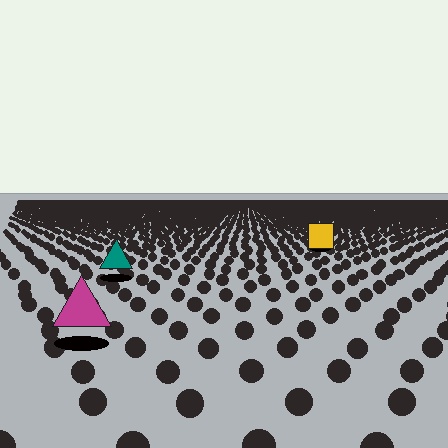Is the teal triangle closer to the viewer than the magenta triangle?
No. The magenta triangle is closer — you can tell from the texture gradient: the ground texture is coarser near it.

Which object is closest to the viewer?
The magenta triangle is closest. The texture marks near it are larger and more spread out.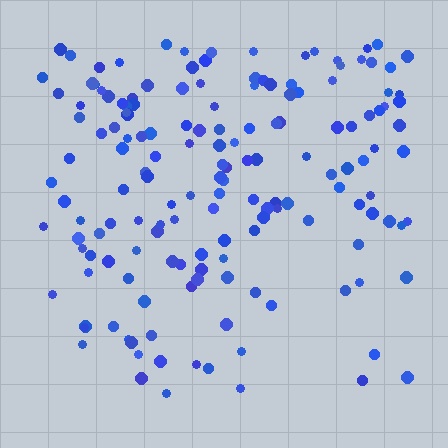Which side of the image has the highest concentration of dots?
The top.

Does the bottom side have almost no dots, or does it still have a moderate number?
Still a moderate number, just noticeably fewer than the top.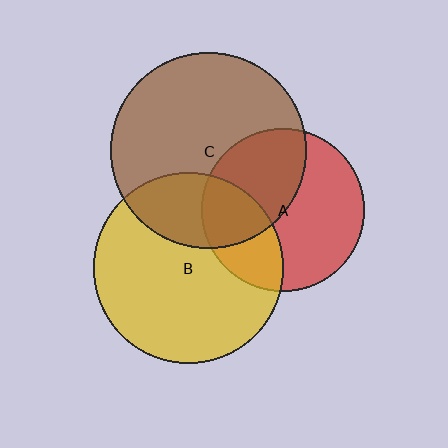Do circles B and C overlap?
Yes.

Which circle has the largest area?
Circle C (brown).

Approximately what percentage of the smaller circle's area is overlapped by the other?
Approximately 30%.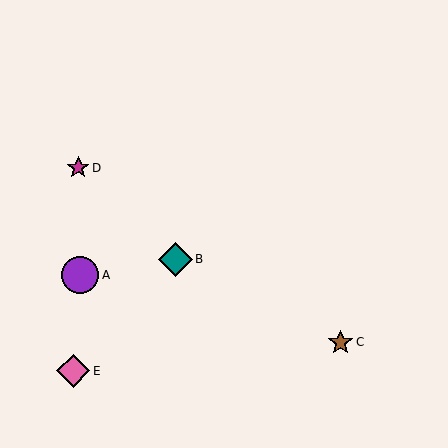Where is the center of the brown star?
The center of the brown star is at (341, 343).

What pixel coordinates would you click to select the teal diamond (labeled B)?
Click at (175, 259) to select the teal diamond B.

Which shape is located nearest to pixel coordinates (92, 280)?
The purple circle (labeled A) at (80, 275) is nearest to that location.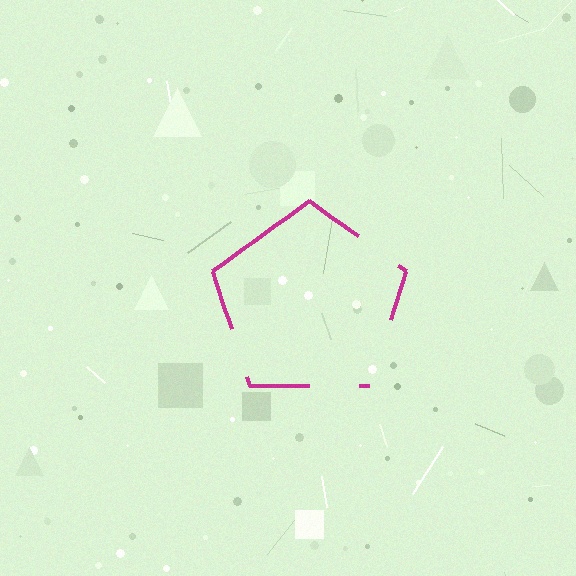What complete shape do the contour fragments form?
The contour fragments form a pentagon.